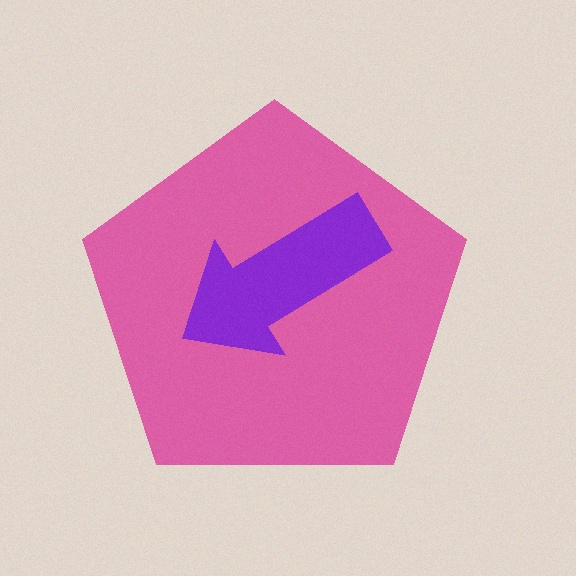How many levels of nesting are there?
2.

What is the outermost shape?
The pink pentagon.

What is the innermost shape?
The purple arrow.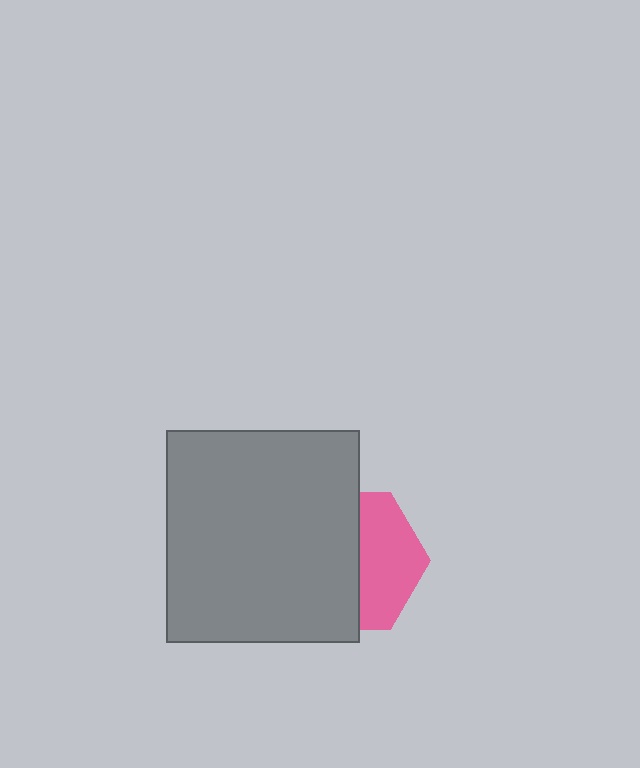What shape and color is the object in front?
The object in front is a gray rectangle.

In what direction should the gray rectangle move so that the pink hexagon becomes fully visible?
The gray rectangle should move left. That is the shortest direction to clear the overlap and leave the pink hexagon fully visible.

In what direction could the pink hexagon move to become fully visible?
The pink hexagon could move right. That would shift it out from behind the gray rectangle entirely.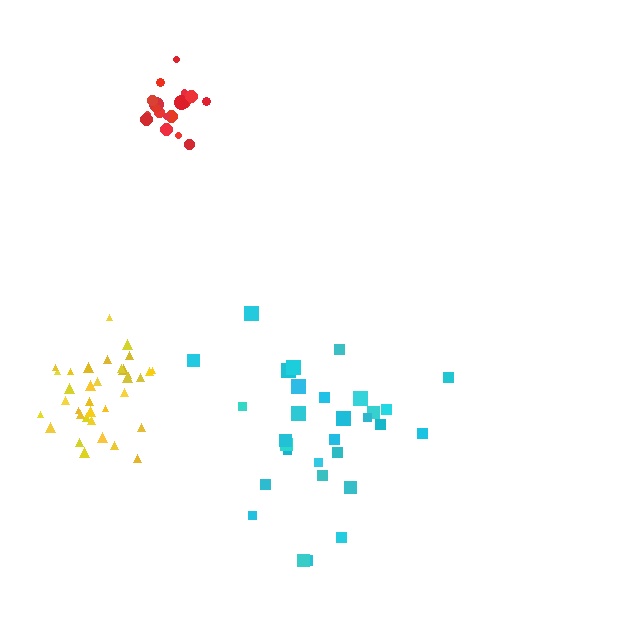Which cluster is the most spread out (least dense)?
Cyan.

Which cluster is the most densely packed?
Red.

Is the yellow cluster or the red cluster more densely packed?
Red.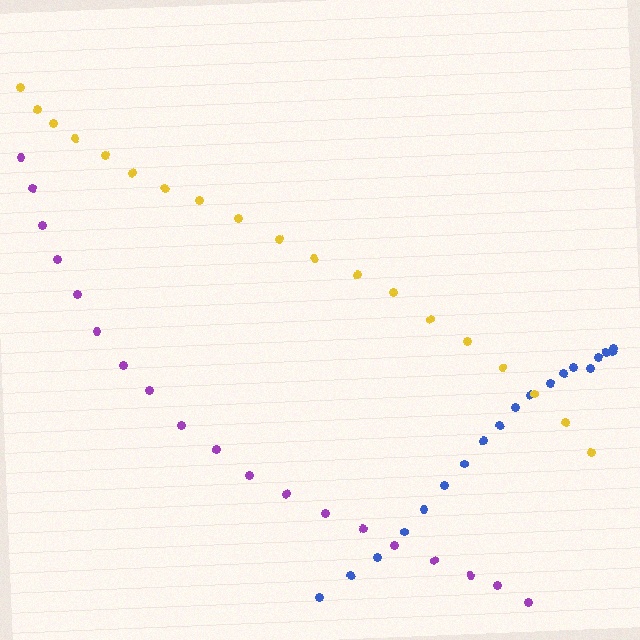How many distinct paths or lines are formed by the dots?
There are 3 distinct paths.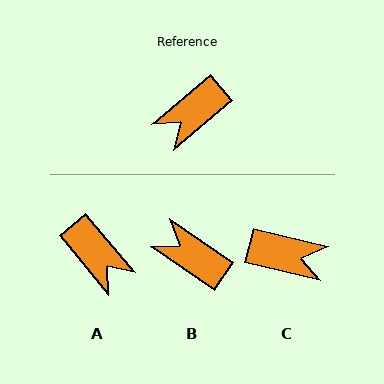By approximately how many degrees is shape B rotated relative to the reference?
Approximately 75 degrees clockwise.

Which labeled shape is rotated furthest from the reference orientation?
C, about 126 degrees away.